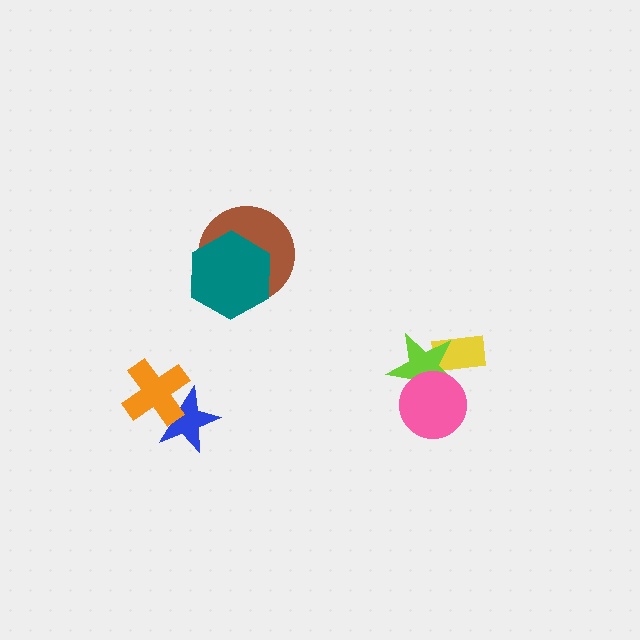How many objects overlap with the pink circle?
1 object overlaps with the pink circle.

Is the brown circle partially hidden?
Yes, it is partially covered by another shape.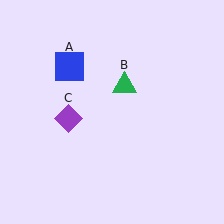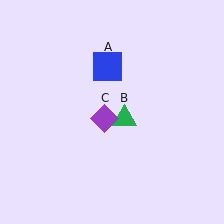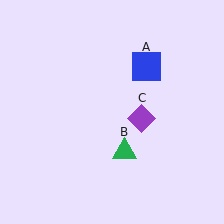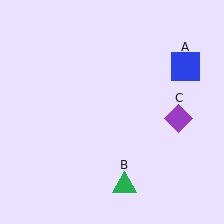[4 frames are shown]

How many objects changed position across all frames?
3 objects changed position: blue square (object A), green triangle (object B), purple diamond (object C).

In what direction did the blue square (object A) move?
The blue square (object A) moved right.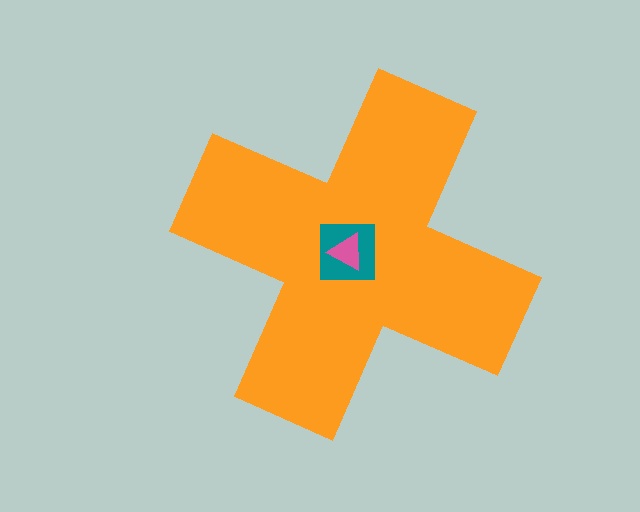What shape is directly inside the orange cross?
The teal square.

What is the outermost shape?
The orange cross.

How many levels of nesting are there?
3.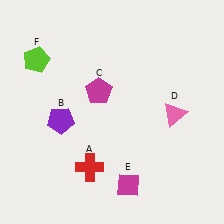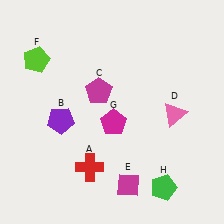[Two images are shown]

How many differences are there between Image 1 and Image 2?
There are 2 differences between the two images.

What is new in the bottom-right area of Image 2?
A magenta pentagon (G) was added in the bottom-right area of Image 2.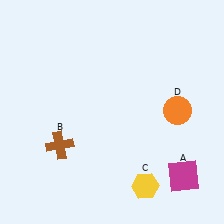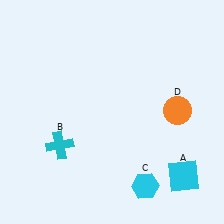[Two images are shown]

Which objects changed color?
A changed from magenta to cyan. B changed from brown to cyan. C changed from yellow to cyan.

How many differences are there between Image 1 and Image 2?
There are 3 differences between the two images.